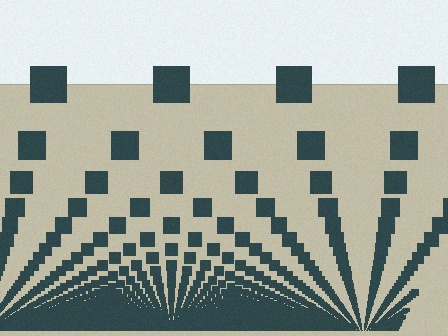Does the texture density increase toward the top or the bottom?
Density increases toward the bottom.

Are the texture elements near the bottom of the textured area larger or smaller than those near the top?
Smaller. The gradient is inverted — elements near the bottom are smaller and denser.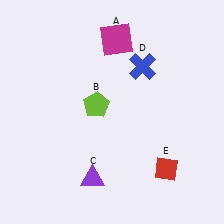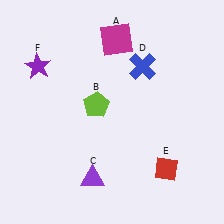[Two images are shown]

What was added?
A purple star (F) was added in Image 2.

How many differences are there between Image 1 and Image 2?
There is 1 difference between the two images.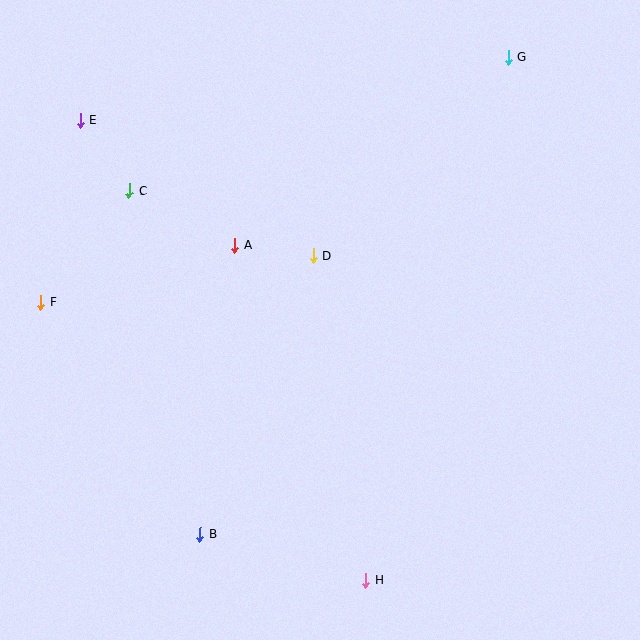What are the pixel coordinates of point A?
Point A is at (235, 245).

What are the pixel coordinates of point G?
Point G is at (508, 57).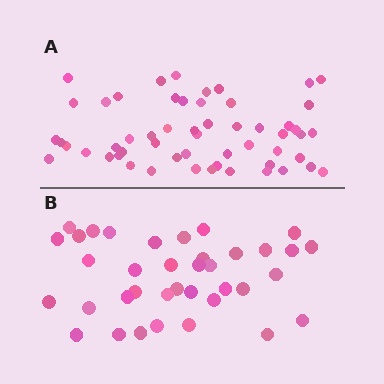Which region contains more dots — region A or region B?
Region A (the top region) has more dots.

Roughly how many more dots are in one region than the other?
Region A has approximately 20 more dots than region B.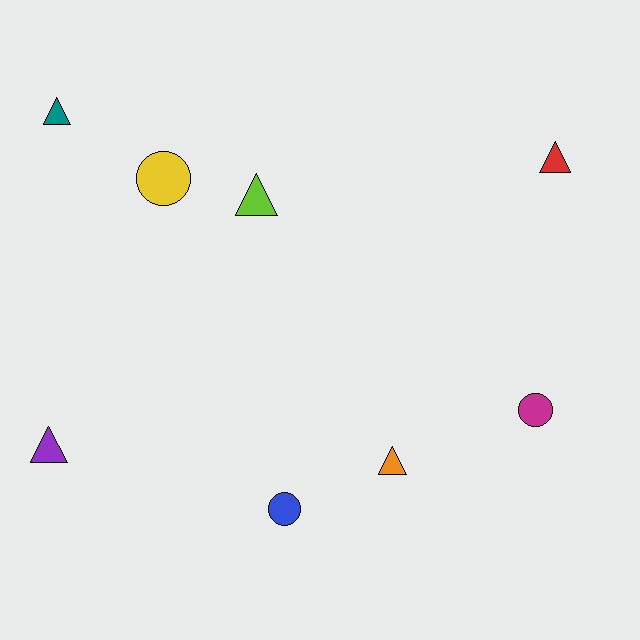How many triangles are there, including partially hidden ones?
There are 5 triangles.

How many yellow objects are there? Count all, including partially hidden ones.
There is 1 yellow object.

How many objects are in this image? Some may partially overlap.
There are 8 objects.